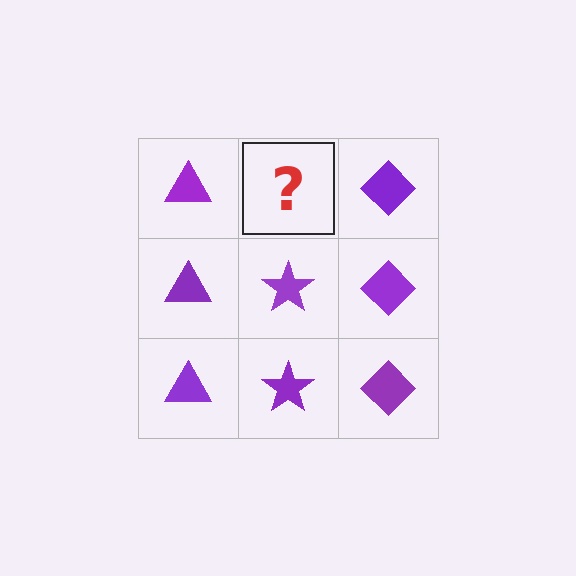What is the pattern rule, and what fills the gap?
The rule is that each column has a consistent shape. The gap should be filled with a purple star.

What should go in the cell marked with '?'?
The missing cell should contain a purple star.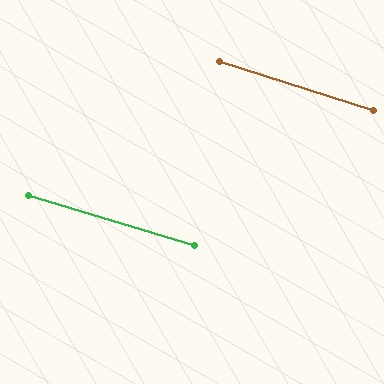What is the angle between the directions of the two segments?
Approximately 1 degree.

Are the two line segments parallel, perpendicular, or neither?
Parallel — their directions differ by only 0.7°.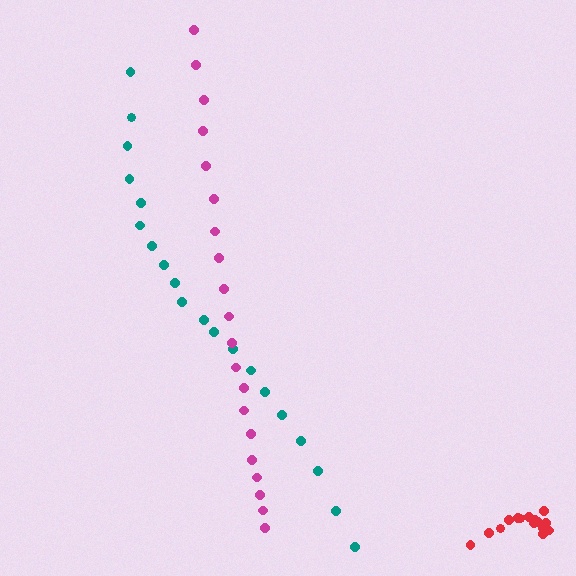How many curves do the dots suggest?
There are 3 distinct paths.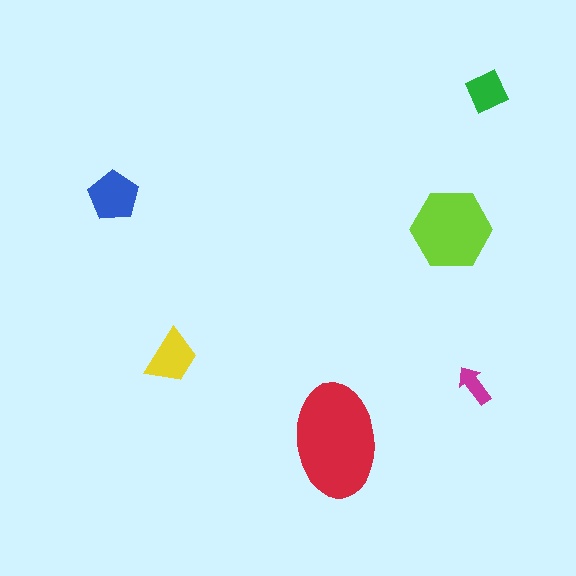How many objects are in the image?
There are 6 objects in the image.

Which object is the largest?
The red ellipse.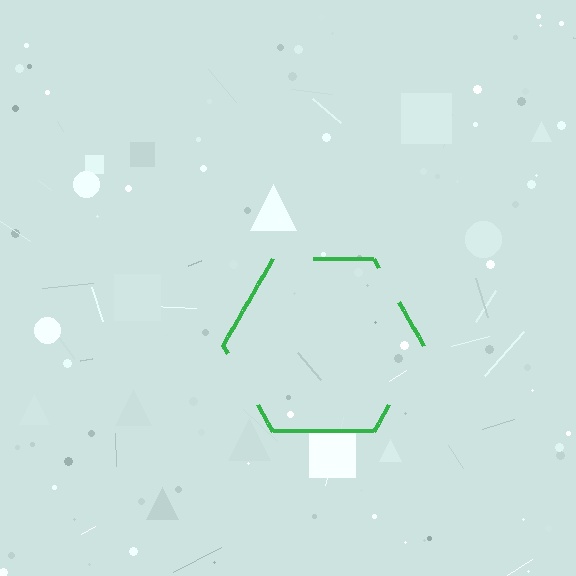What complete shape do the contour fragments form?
The contour fragments form a hexagon.